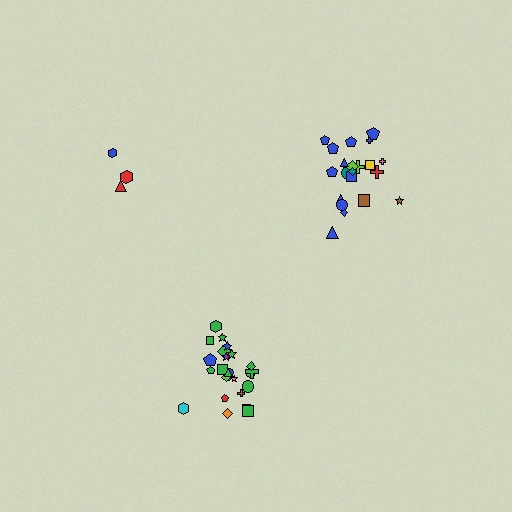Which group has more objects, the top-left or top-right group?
The top-right group.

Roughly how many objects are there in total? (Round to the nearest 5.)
Roughly 50 objects in total.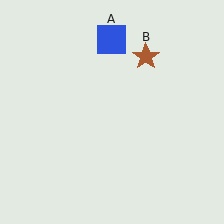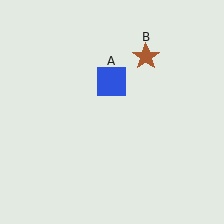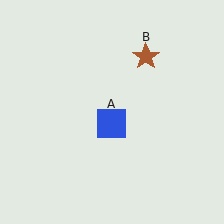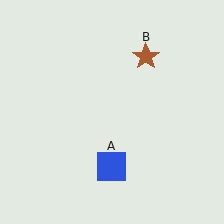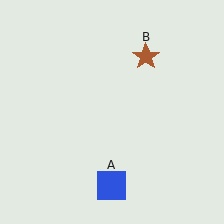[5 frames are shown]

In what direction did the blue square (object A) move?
The blue square (object A) moved down.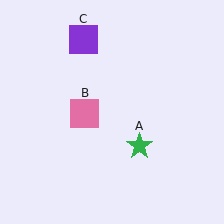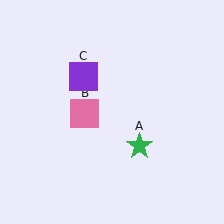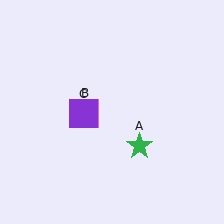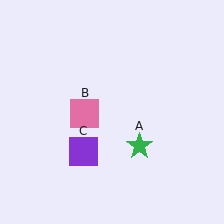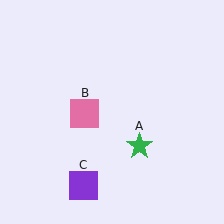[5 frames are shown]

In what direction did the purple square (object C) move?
The purple square (object C) moved down.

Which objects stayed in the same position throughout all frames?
Green star (object A) and pink square (object B) remained stationary.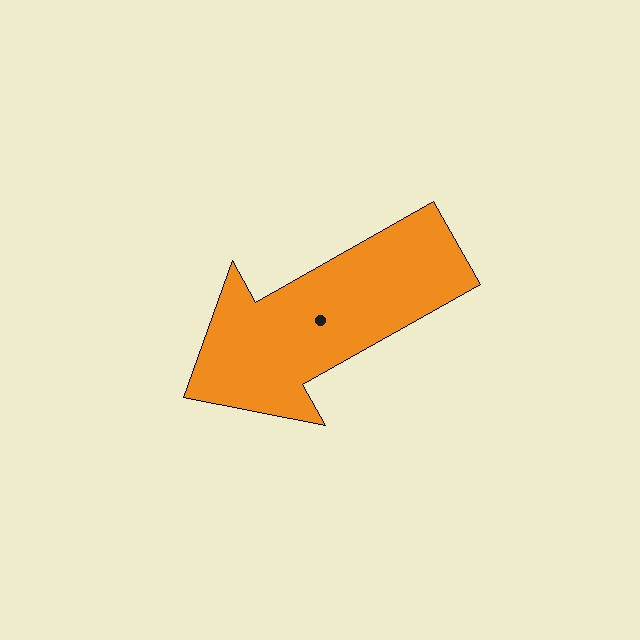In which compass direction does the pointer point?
Southwest.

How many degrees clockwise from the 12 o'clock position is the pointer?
Approximately 241 degrees.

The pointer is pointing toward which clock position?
Roughly 8 o'clock.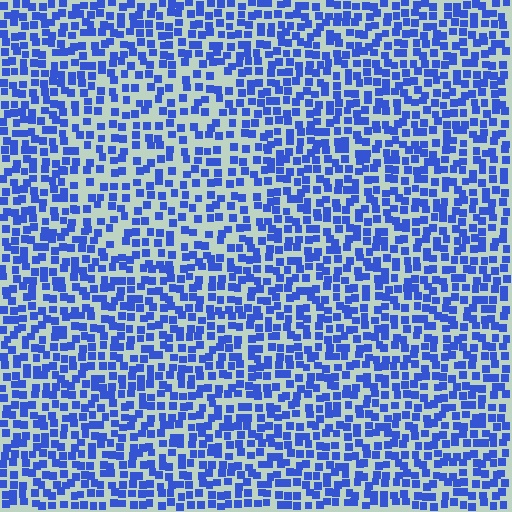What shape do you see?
I see a circle.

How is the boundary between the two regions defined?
The boundary is defined by a change in element density (approximately 1.5x ratio). All elements are the same color, size, and shape.